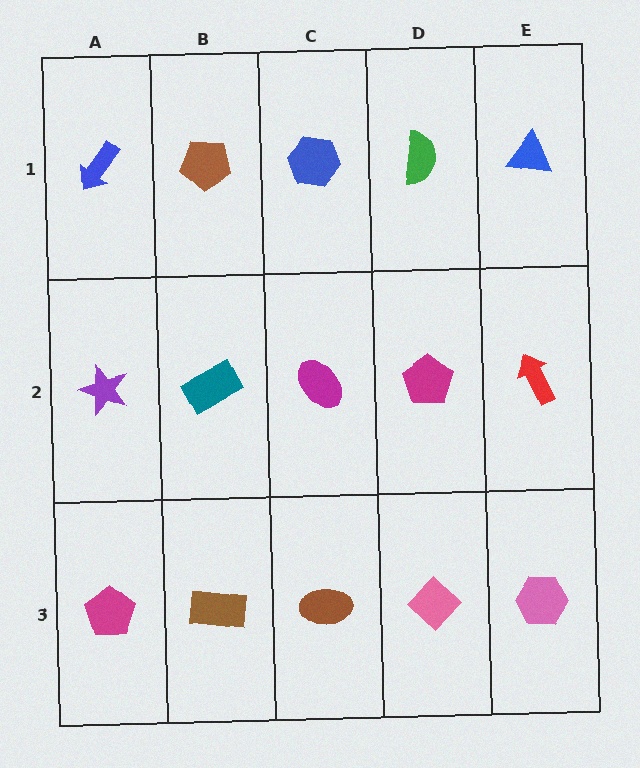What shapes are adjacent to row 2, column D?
A green semicircle (row 1, column D), a pink diamond (row 3, column D), a magenta ellipse (row 2, column C), a red arrow (row 2, column E).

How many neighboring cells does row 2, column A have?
3.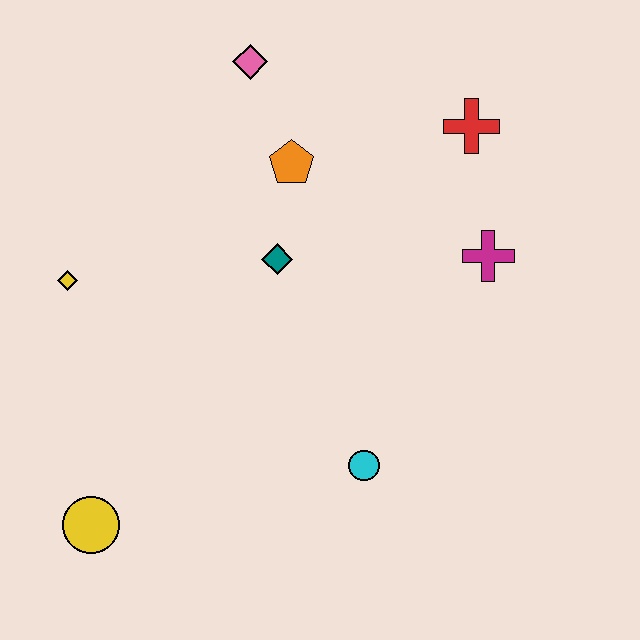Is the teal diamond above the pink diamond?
No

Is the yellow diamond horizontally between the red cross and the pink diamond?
No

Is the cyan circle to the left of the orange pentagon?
No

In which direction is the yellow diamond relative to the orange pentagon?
The yellow diamond is to the left of the orange pentagon.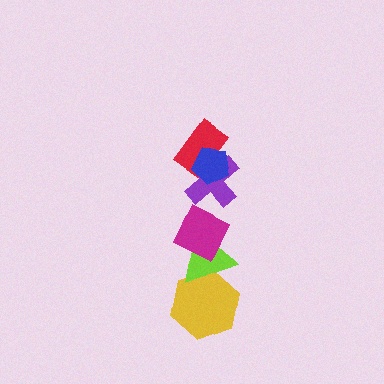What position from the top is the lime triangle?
The lime triangle is 5th from the top.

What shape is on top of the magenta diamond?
The purple cross is on top of the magenta diamond.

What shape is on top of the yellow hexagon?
The lime triangle is on top of the yellow hexagon.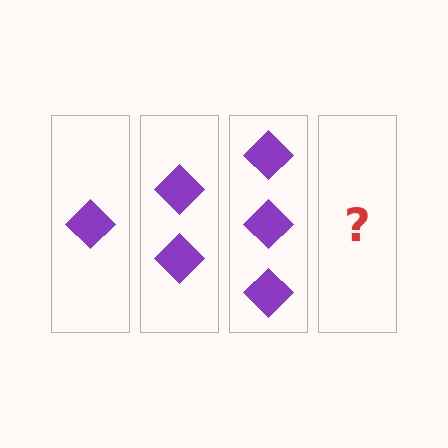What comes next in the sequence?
The next element should be 4 diamonds.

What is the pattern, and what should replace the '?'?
The pattern is that each step adds one more diamond. The '?' should be 4 diamonds.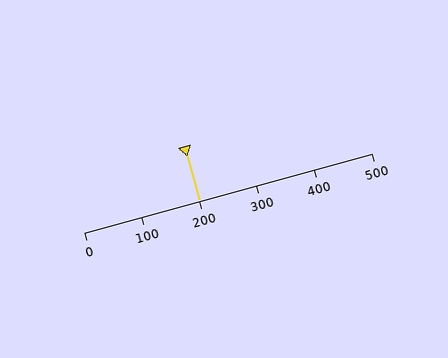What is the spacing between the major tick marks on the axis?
The major ticks are spaced 100 apart.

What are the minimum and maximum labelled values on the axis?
The axis runs from 0 to 500.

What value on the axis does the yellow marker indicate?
The marker indicates approximately 200.